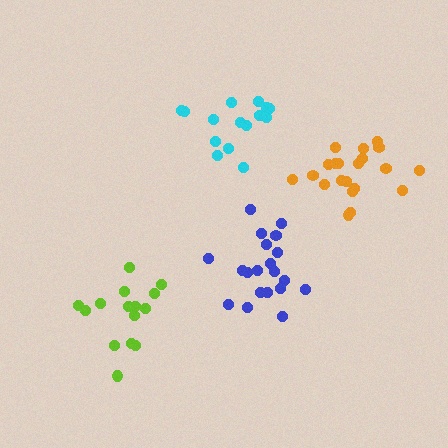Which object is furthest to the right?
The orange cluster is rightmost.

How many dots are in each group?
Group 1: 15 dots, Group 2: 20 dots, Group 3: 15 dots, Group 4: 21 dots (71 total).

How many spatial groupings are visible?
There are 4 spatial groupings.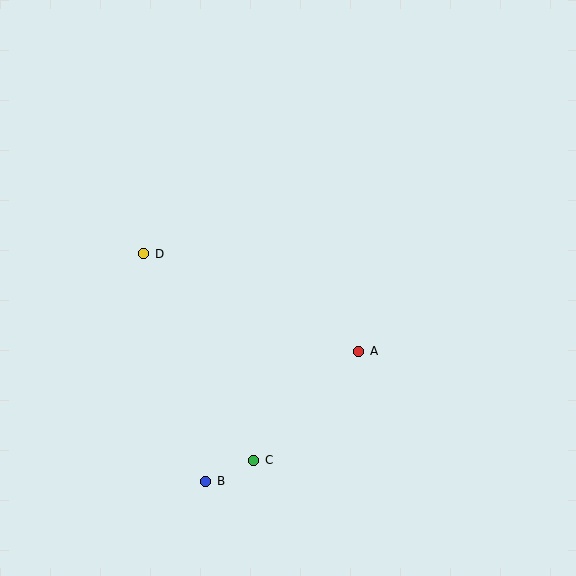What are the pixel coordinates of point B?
Point B is at (206, 481).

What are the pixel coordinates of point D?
Point D is at (144, 254).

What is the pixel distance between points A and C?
The distance between A and C is 152 pixels.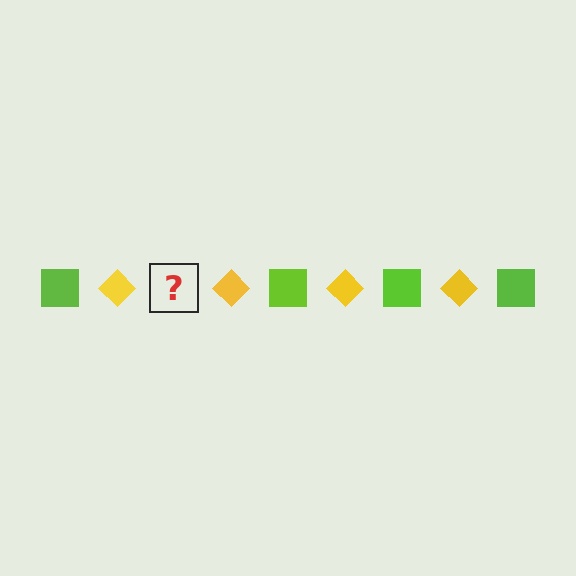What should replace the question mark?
The question mark should be replaced with a lime square.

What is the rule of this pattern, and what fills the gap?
The rule is that the pattern alternates between lime square and yellow diamond. The gap should be filled with a lime square.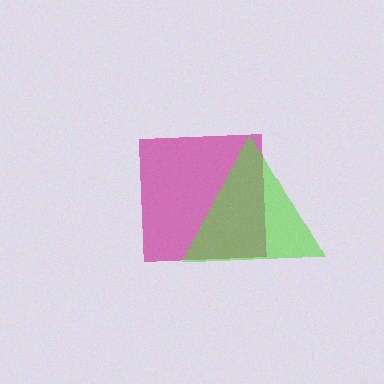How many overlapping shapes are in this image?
There are 2 overlapping shapes in the image.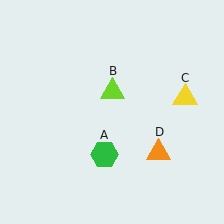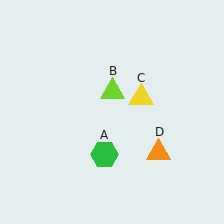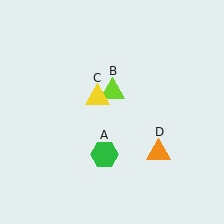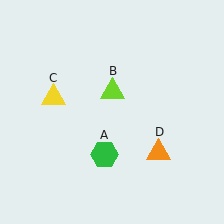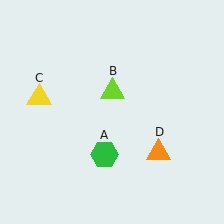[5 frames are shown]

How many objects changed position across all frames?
1 object changed position: yellow triangle (object C).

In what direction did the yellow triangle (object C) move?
The yellow triangle (object C) moved left.